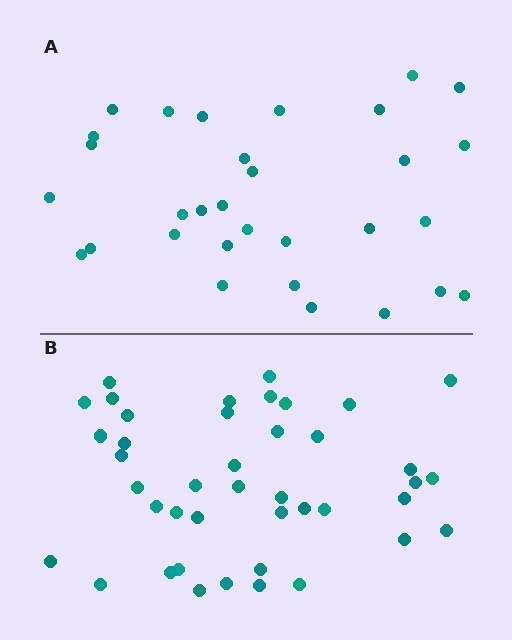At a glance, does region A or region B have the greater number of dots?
Region B (the bottom region) has more dots.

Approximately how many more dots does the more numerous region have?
Region B has roughly 12 or so more dots than region A.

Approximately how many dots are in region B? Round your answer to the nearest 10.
About 40 dots. (The exact count is 42, which rounds to 40.)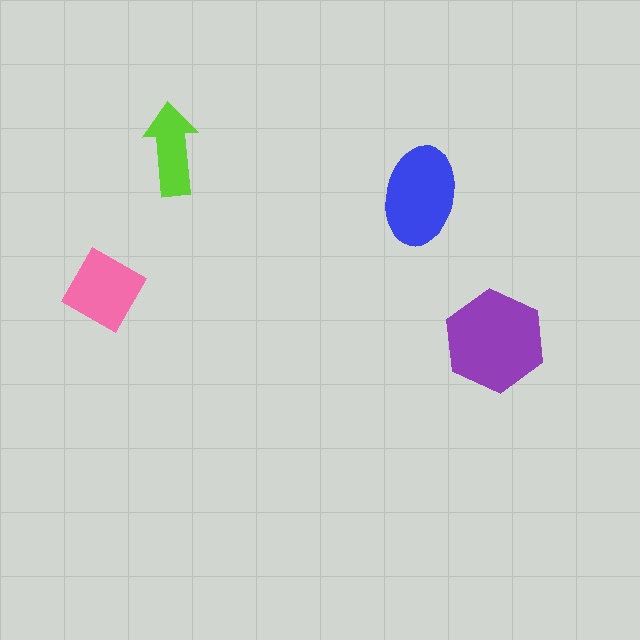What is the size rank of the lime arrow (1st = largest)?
4th.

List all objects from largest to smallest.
The purple hexagon, the blue ellipse, the pink diamond, the lime arrow.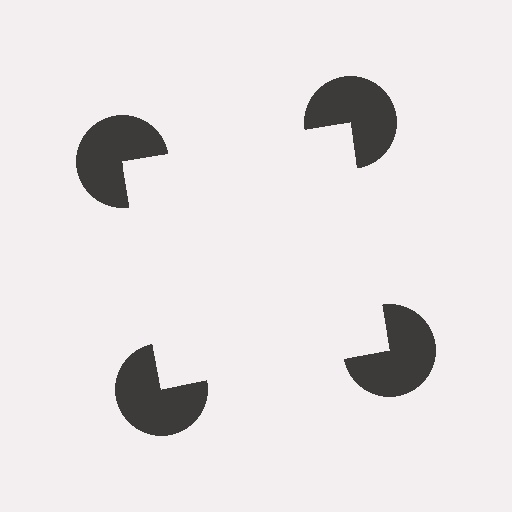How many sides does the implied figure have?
4 sides.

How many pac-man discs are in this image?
There are 4 — one at each vertex of the illusory square.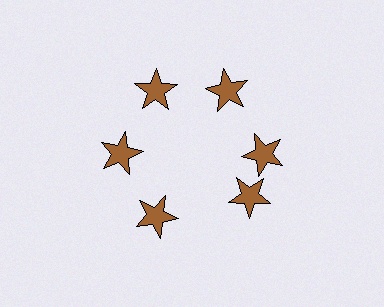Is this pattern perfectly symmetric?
No. The 6 brown stars are arranged in a ring, but one element near the 5 o'clock position is rotated out of alignment along the ring, breaking the 6-fold rotational symmetry.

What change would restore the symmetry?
The symmetry would be restored by rotating it back into even spacing with its neighbors so that all 6 stars sit at equal angles and equal distance from the center.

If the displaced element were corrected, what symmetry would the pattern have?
It would have 6-fold rotational symmetry — the pattern would map onto itself every 60 degrees.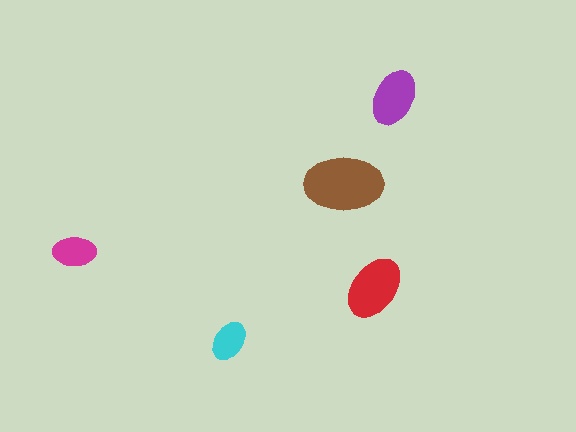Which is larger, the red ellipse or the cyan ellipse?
The red one.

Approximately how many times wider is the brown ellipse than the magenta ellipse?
About 2 times wider.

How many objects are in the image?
There are 5 objects in the image.